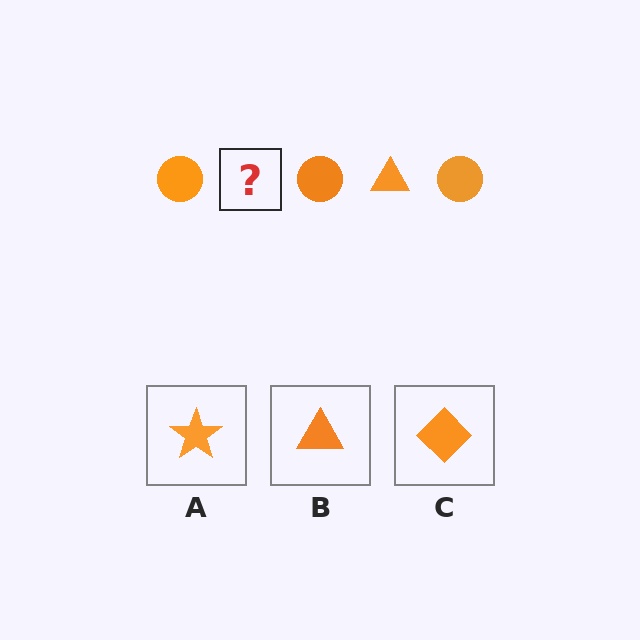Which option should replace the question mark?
Option B.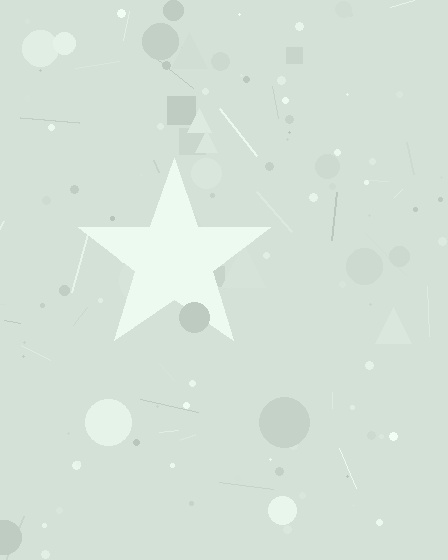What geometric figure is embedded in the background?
A star is embedded in the background.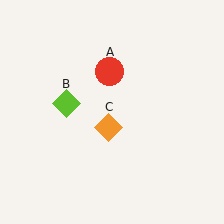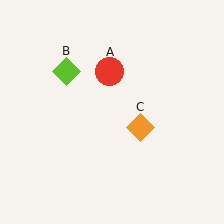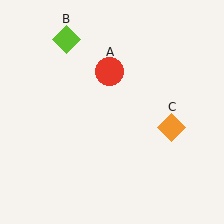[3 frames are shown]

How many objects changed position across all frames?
2 objects changed position: lime diamond (object B), orange diamond (object C).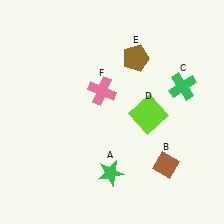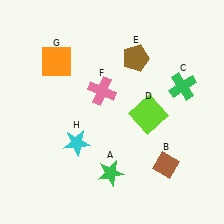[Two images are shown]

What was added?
An orange square (G), a cyan star (H) were added in Image 2.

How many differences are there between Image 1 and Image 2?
There are 2 differences between the two images.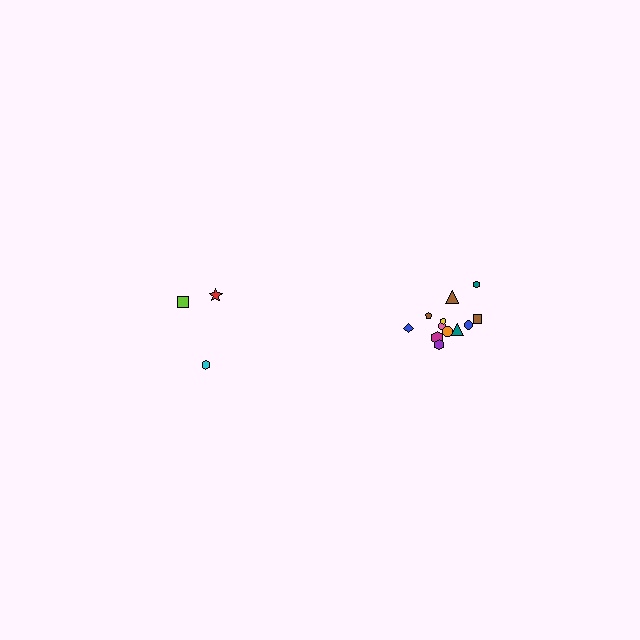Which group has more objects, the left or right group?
The right group.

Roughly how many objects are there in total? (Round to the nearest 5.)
Roughly 15 objects in total.